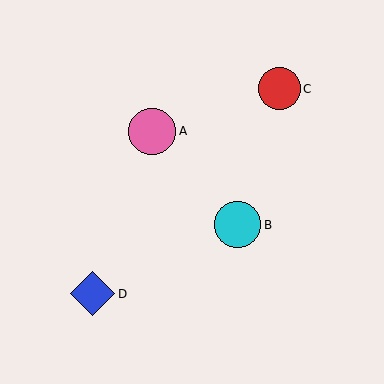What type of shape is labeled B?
Shape B is a cyan circle.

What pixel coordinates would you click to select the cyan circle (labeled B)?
Click at (238, 225) to select the cyan circle B.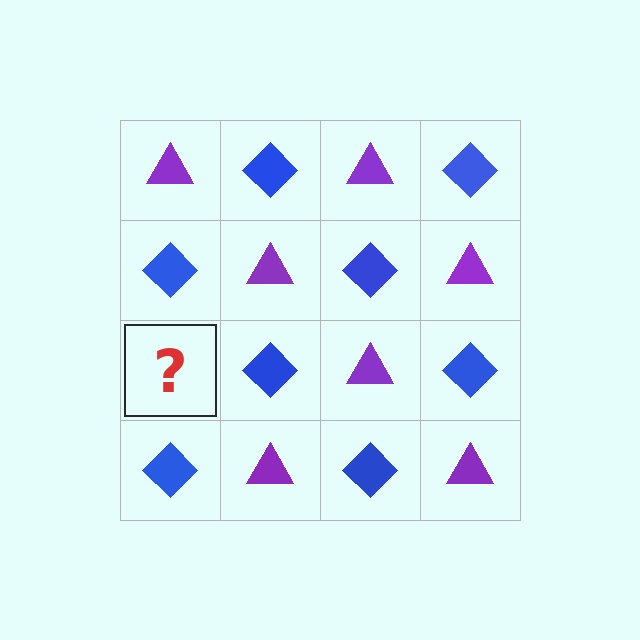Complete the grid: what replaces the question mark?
The question mark should be replaced with a purple triangle.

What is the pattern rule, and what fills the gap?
The rule is that it alternates purple triangle and blue diamond in a checkerboard pattern. The gap should be filled with a purple triangle.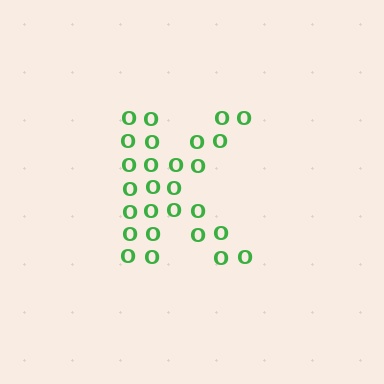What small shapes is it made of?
It is made of small letter O's.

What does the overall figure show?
The overall figure shows the letter K.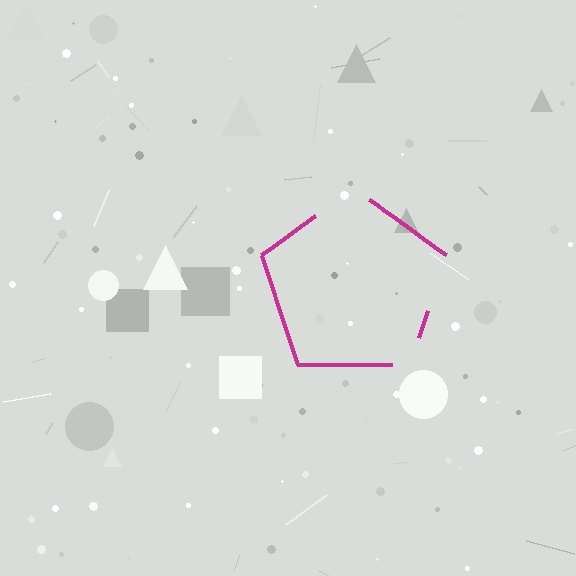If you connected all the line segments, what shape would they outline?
They would outline a pentagon.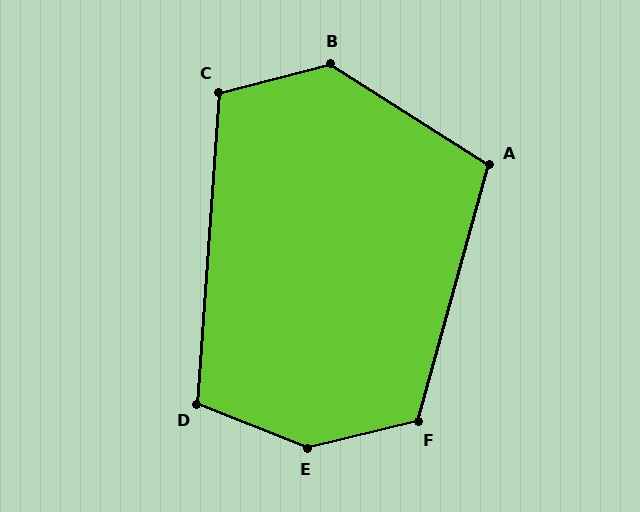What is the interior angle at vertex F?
Approximately 119 degrees (obtuse).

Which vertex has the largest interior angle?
E, at approximately 145 degrees.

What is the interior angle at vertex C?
Approximately 108 degrees (obtuse).